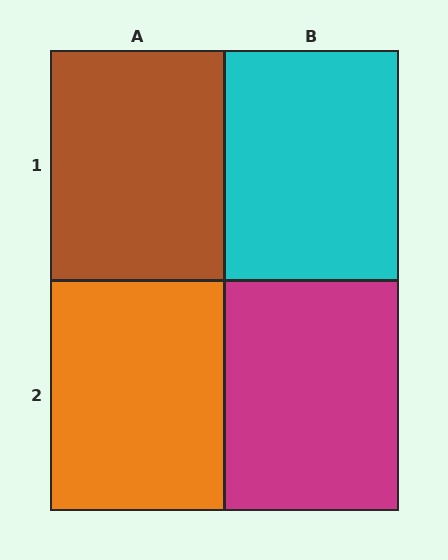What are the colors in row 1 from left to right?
Brown, cyan.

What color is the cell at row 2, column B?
Magenta.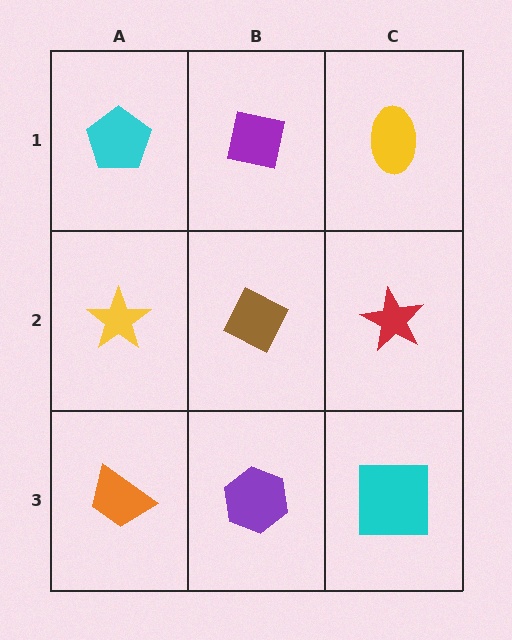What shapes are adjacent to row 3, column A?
A yellow star (row 2, column A), a purple hexagon (row 3, column B).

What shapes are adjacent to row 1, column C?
A red star (row 2, column C), a purple square (row 1, column B).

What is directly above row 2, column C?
A yellow ellipse.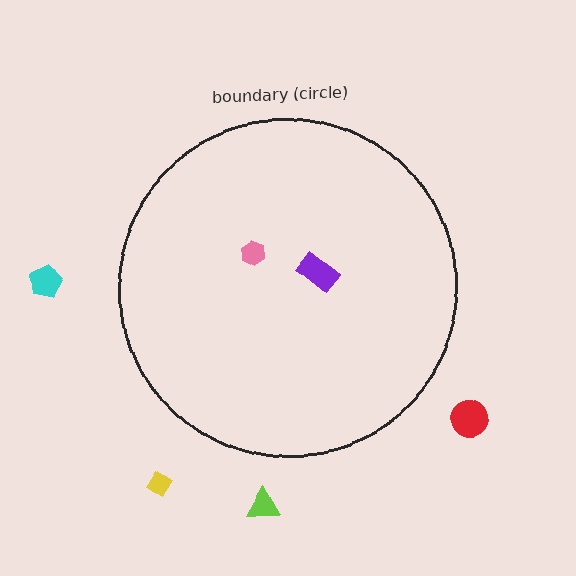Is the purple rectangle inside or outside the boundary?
Inside.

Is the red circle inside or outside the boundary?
Outside.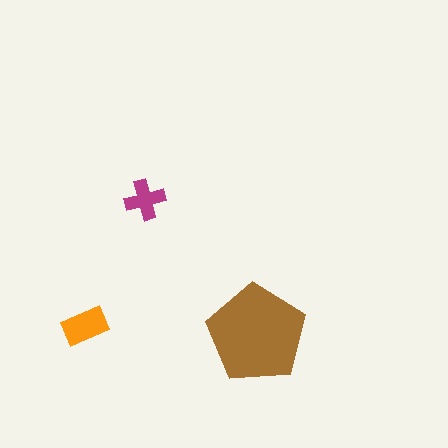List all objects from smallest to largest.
The magenta cross, the orange rectangle, the brown pentagon.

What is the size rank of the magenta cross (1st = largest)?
3rd.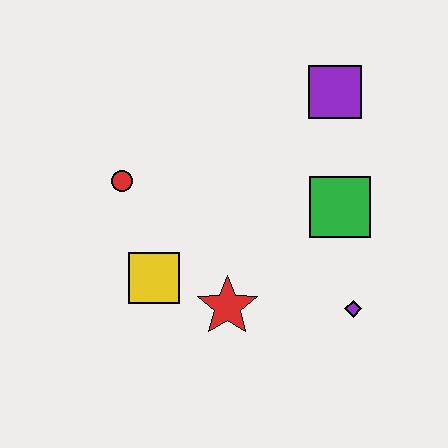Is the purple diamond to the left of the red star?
No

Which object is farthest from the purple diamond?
The red circle is farthest from the purple diamond.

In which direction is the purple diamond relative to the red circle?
The purple diamond is to the right of the red circle.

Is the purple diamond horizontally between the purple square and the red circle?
No